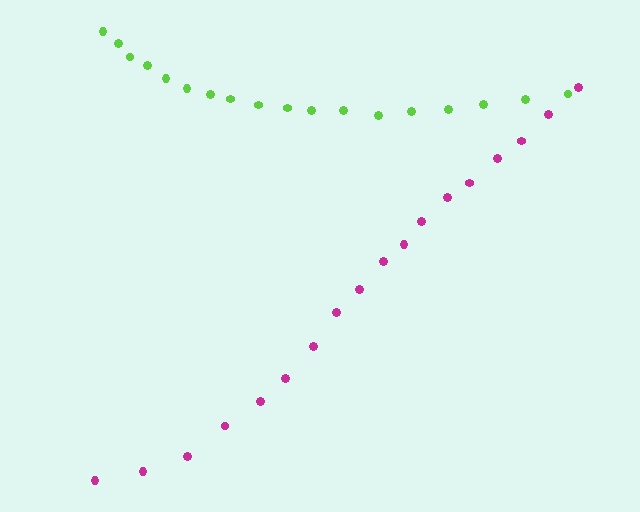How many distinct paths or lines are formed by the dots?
There are 2 distinct paths.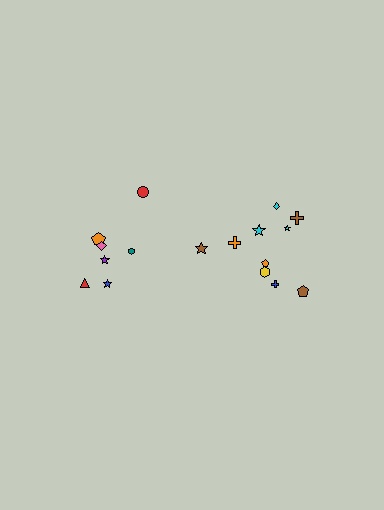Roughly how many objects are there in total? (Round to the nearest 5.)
Roughly 15 objects in total.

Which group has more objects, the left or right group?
The right group.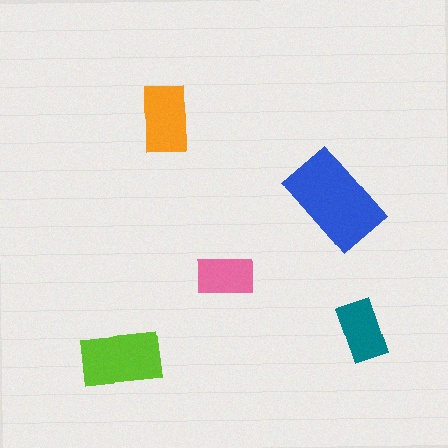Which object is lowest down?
The lime rectangle is bottommost.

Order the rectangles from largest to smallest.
the blue one, the lime one, the orange one, the teal one, the pink one.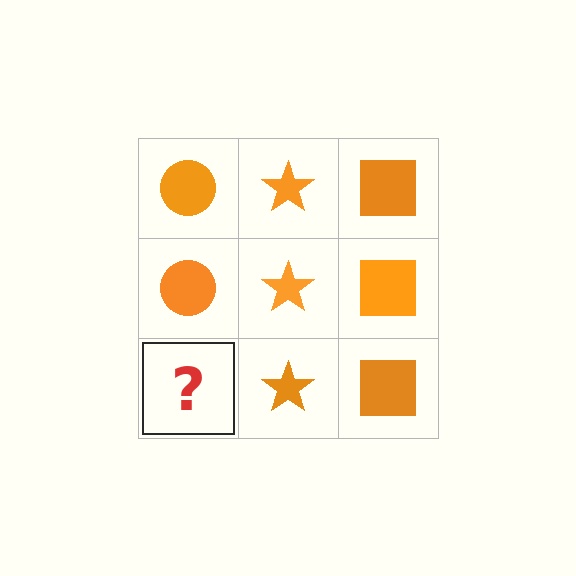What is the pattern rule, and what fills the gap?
The rule is that each column has a consistent shape. The gap should be filled with an orange circle.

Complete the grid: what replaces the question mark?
The question mark should be replaced with an orange circle.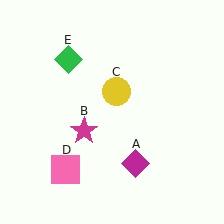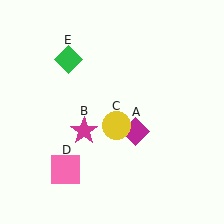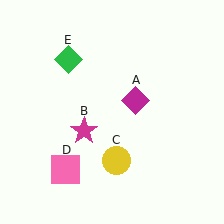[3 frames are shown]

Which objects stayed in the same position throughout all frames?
Magenta star (object B) and pink square (object D) and green diamond (object E) remained stationary.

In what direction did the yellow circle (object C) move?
The yellow circle (object C) moved down.